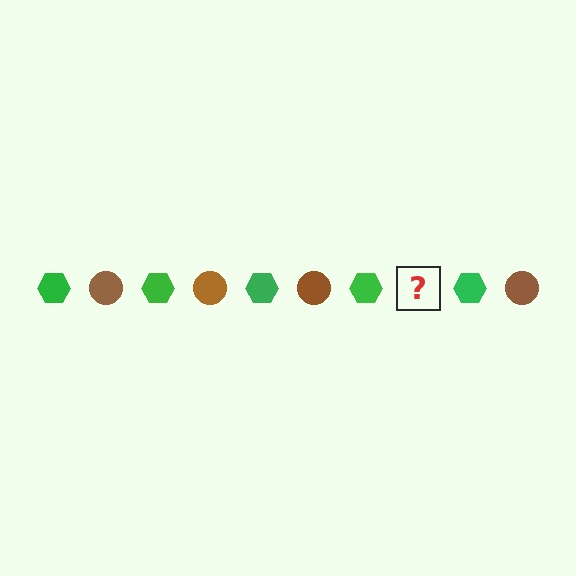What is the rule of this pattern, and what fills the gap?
The rule is that the pattern alternates between green hexagon and brown circle. The gap should be filled with a brown circle.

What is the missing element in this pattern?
The missing element is a brown circle.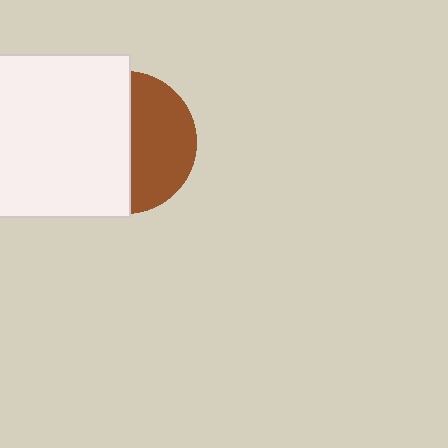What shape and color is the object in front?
The object in front is a white square.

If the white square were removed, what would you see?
You would see the complete brown circle.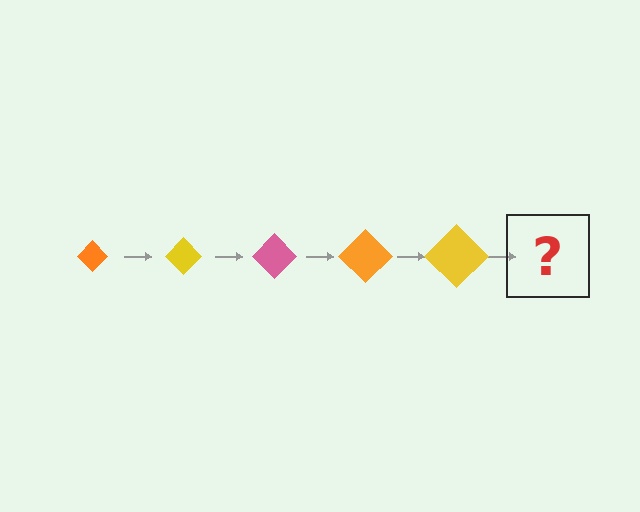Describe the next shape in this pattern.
It should be a pink diamond, larger than the previous one.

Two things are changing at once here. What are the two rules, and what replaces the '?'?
The two rules are that the diamond grows larger each step and the color cycles through orange, yellow, and pink. The '?' should be a pink diamond, larger than the previous one.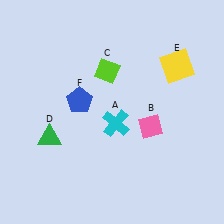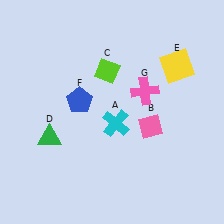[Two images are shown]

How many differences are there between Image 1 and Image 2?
There is 1 difference between the two images.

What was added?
A pink cross (G) was added in Image 2.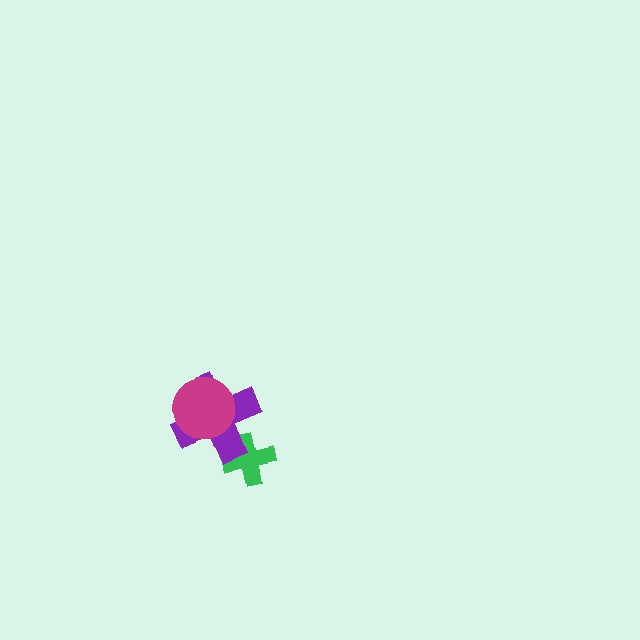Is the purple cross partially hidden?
Yes, it is partially covered by another shape.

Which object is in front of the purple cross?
The magenta circle is in front of the purple cross.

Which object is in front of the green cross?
The purple cross is in front of the green cross.